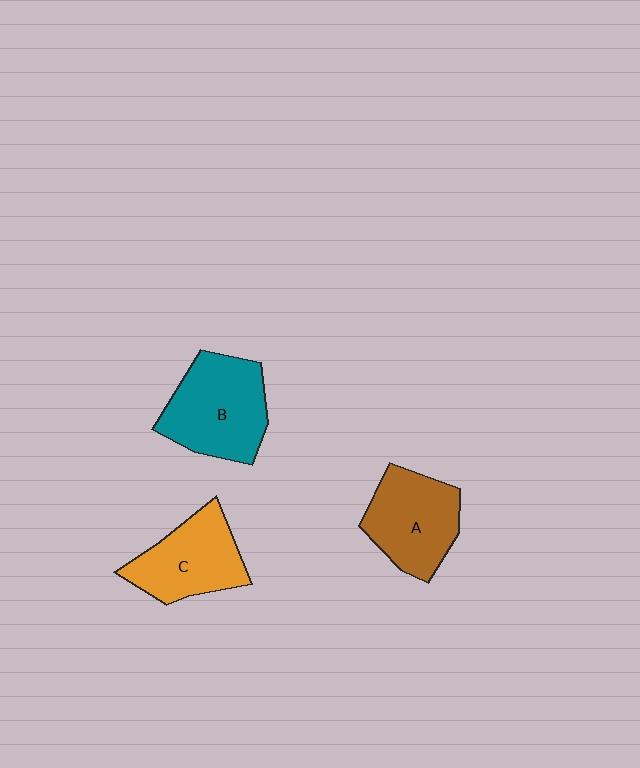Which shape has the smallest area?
Shape C (orange).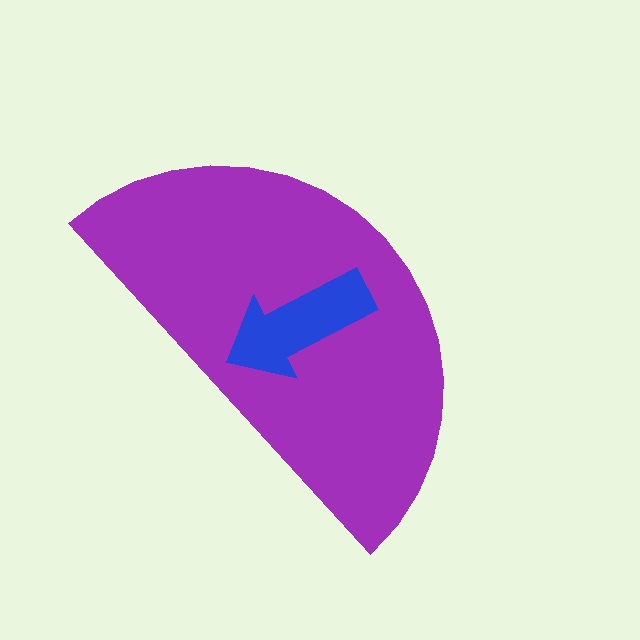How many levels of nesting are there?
2.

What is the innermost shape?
The blue arrow.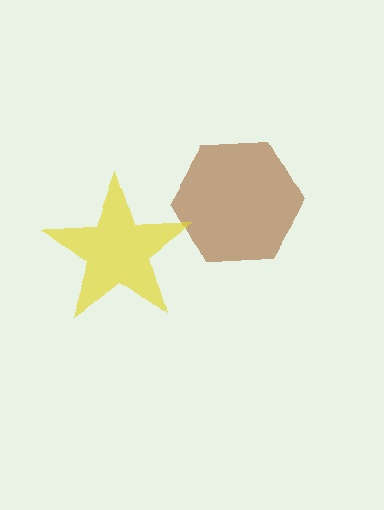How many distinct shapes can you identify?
There are 2 distinct shapes: a brown hexagon, a yellow star.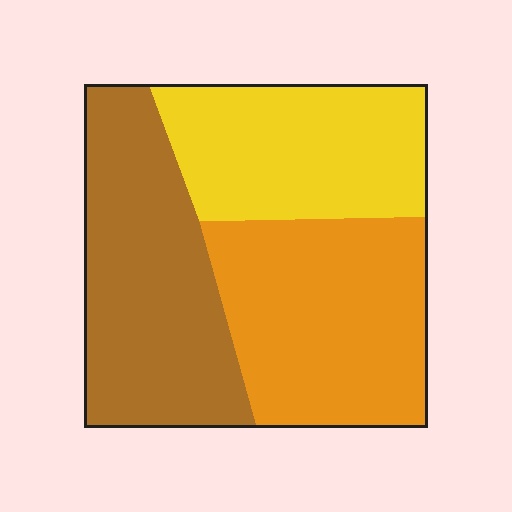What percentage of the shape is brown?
Brown covers around 35% of the shape.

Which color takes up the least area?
Yellow, at roughly 30%.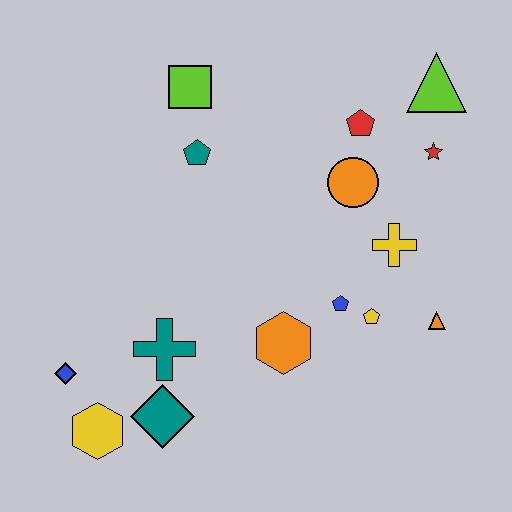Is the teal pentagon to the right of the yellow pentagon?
No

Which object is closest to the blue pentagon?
The yellow pentagon is closest to the blue pentagon.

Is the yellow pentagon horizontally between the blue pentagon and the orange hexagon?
No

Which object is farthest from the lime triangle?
The yellow hexagon is farthest from the lime triangle.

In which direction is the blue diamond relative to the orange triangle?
The blue diamond is to the left of the orange triangle.